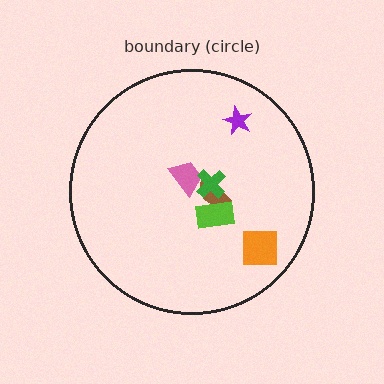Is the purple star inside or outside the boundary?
Inside.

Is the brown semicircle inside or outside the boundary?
Inside.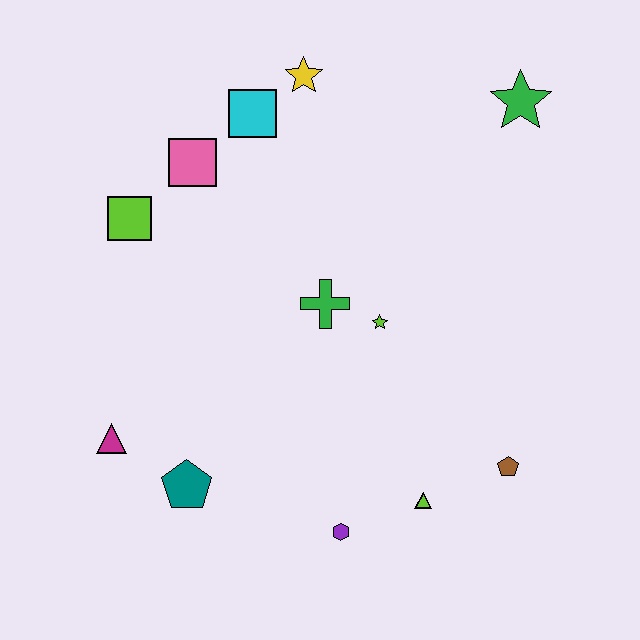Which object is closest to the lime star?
The green cross is closest to the lime star.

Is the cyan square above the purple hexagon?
Yes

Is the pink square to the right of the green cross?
No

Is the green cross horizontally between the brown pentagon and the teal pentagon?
Yes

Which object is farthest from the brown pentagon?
The lime square is farthest from the brown pentagon.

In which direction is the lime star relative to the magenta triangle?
The lime star is to the right of the magenta triangle.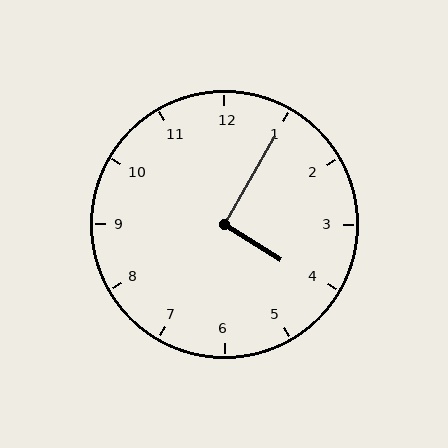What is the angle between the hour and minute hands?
Approximately 92 degrees.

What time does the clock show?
4:05.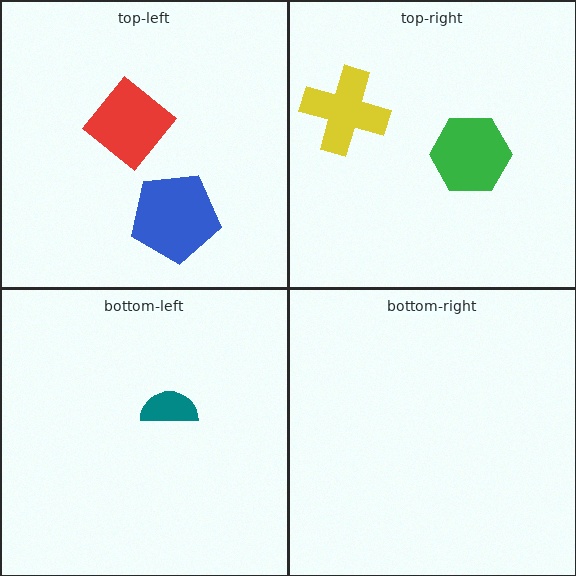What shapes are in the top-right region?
The green hexagon, the yellow cross.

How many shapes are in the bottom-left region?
1.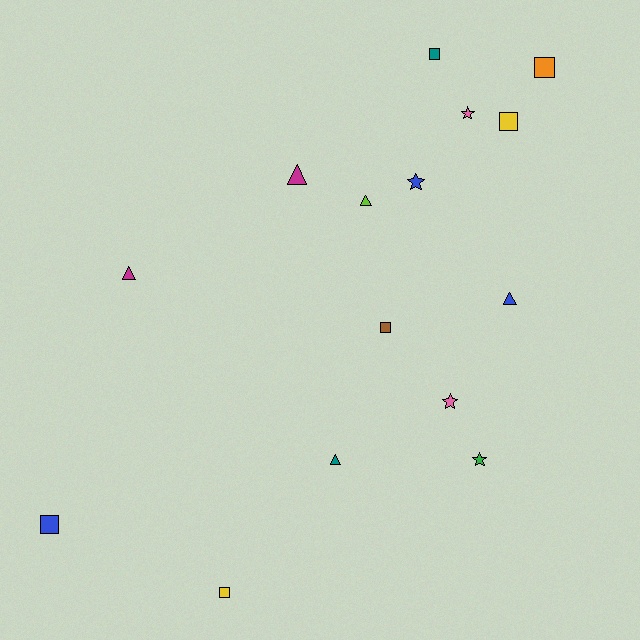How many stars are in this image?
There are 4 stars.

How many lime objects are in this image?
There is 1 lime object.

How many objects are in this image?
There are 15 objects.